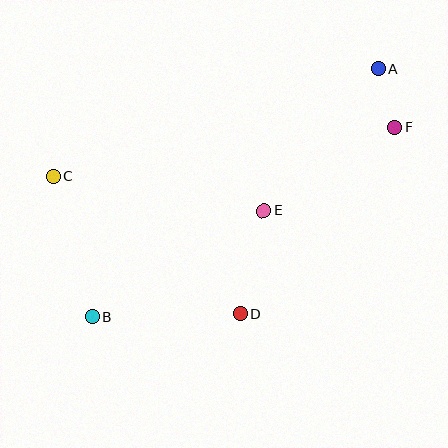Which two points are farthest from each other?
Points A and B are farthest from each other.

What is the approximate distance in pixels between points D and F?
The distance between D and F is approximately 242 pixels.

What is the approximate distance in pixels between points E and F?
The distance between E and F is approximately 155 pixels.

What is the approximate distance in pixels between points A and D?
The distance between A and D is approximately 281 pixels.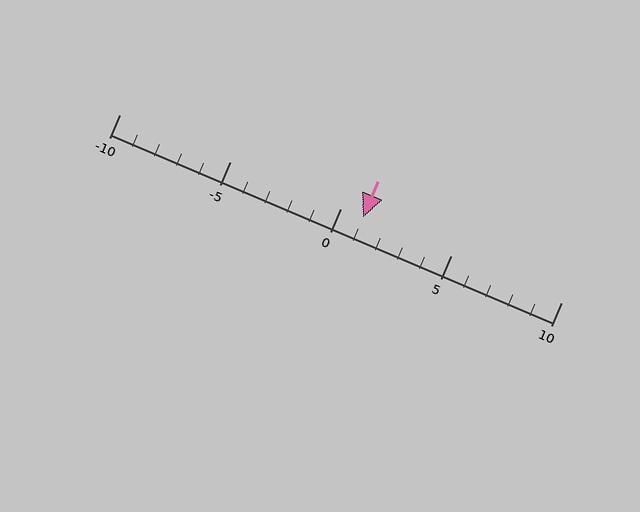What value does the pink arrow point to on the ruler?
The pink arrow points to approximately 1.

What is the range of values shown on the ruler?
The ruler shows values from -10 to 10.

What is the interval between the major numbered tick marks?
The major tick marks are spaced 5 units apart.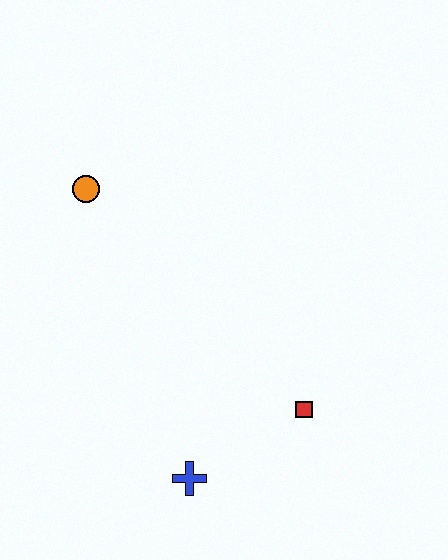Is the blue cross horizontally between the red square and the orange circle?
Yes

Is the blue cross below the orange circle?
Yes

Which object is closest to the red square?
The blue cross is closest to the red square.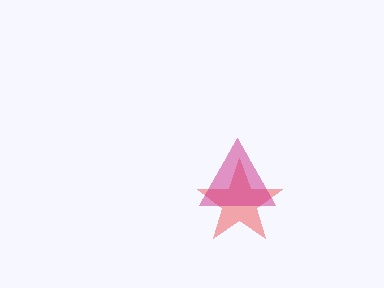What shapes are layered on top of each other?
The layered shapes are: a red star, a magenta triangle.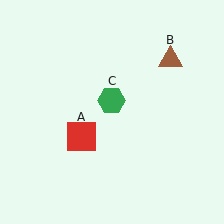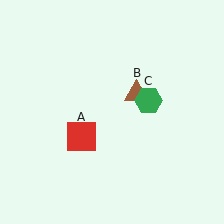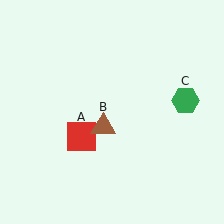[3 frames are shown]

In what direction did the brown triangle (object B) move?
The brown triangle (object B) moved down and to the left.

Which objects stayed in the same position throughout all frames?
Red square (object A) remained stationary.